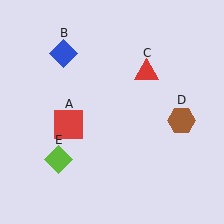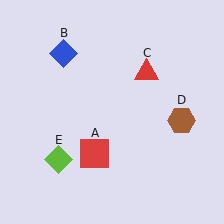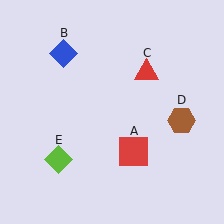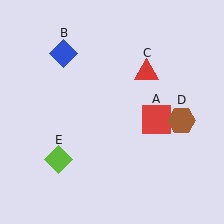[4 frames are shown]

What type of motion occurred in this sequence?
The red square (object A) rotated counterclockwise around the center of the scene.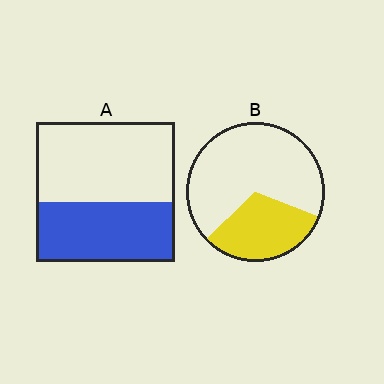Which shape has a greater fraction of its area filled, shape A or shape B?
Shape A.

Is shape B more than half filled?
No.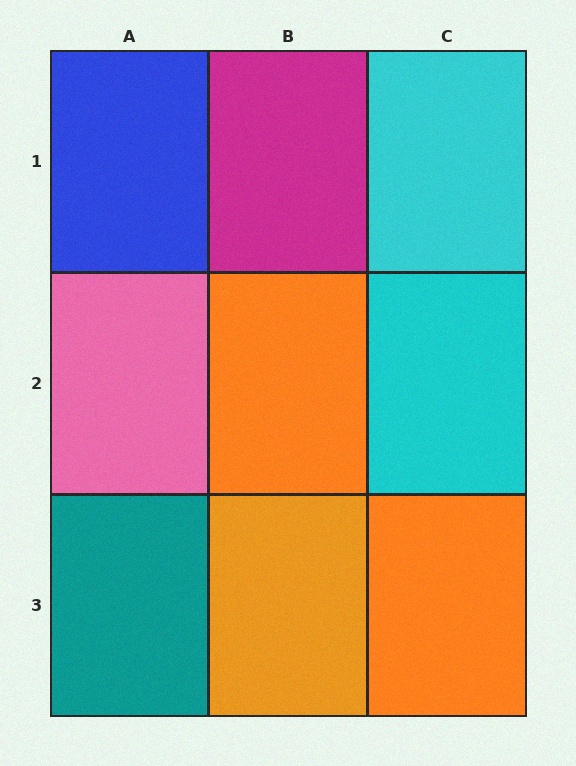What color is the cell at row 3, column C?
Orange.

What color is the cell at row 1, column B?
Magenta.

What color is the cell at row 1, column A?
Blue.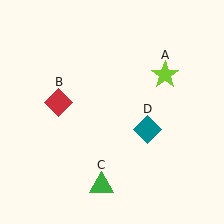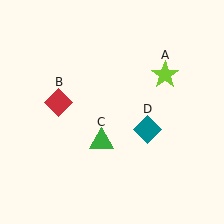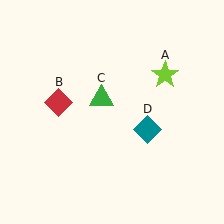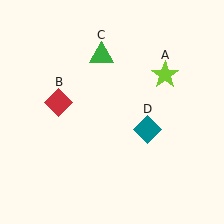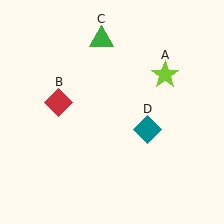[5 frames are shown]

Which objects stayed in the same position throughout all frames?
Lime star (object A) and red diamond (object B) and teal diamond (object D) remained stationary.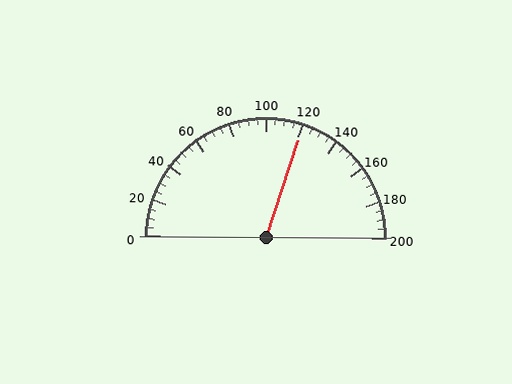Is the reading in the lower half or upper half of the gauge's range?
The reading is in the upper half of the range (0 to 200).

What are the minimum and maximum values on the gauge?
The gauge ranges from 0 to 200.